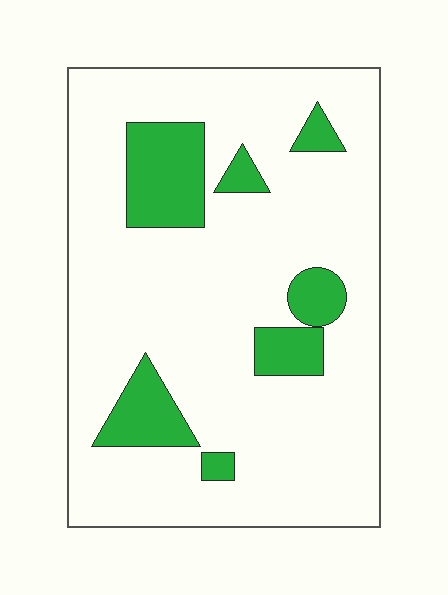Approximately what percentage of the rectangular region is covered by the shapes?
Approximately 15%.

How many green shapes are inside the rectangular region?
7.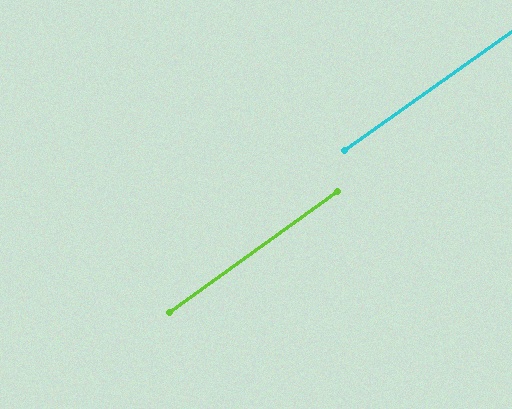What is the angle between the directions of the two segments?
Approximately 0 degrees.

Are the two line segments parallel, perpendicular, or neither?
Parallel — their directions differ by only 0.4°.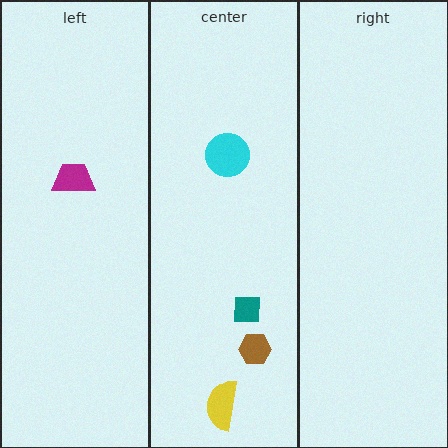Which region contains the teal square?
The center region.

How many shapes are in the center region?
4.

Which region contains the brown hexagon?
The center region.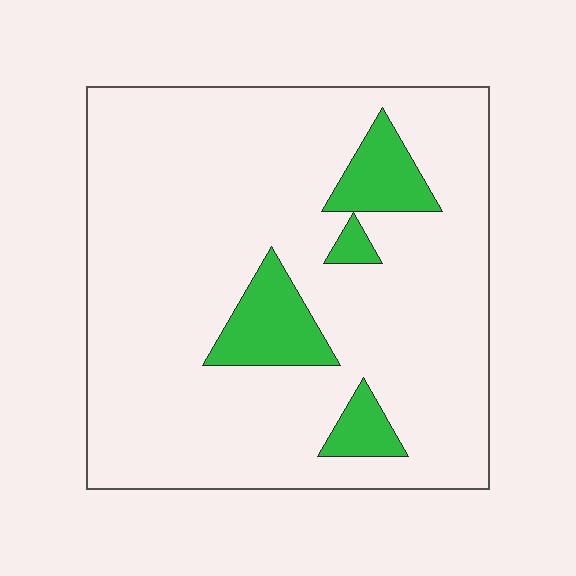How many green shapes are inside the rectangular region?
4.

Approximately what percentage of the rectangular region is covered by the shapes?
Approximately 10%.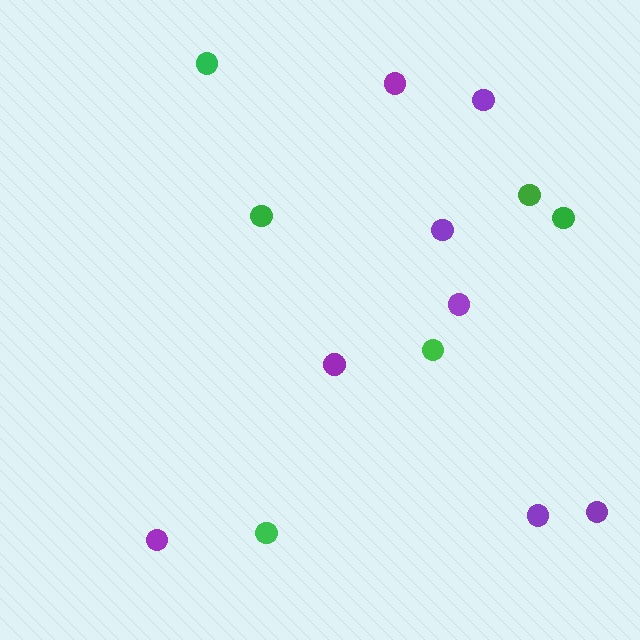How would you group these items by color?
There are 2 groups: one group of green circles (6) and one group of purple circles (8).